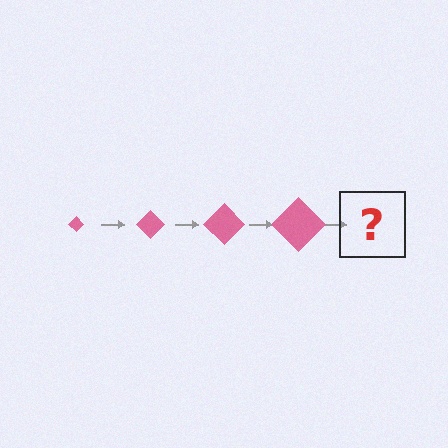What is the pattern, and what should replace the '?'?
The pattern is that the diamond gets progressively larger each step. The '?' should be a pink diamond, larger than the previous one.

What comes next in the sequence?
The next element should be a pink diamond, larger than the previous one.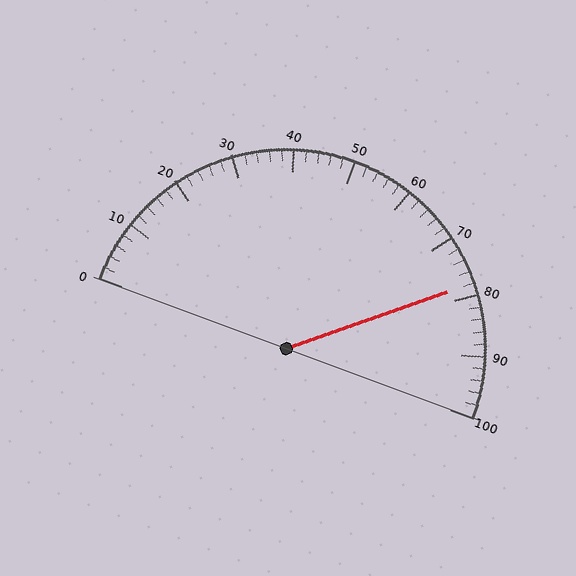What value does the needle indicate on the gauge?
The needle indicates approximately 78.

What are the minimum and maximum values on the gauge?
The gauge ranges from 0 to 100.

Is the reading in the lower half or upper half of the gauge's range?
The reading is in the upper half of the range (0 to 100).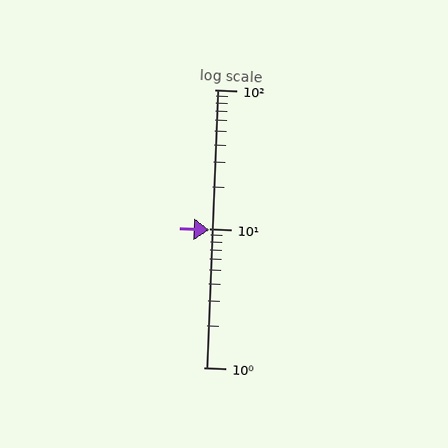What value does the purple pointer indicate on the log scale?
The pointer indicates approximately 9.7.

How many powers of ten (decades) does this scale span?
The scale spans 2 decades, from 1 to 100.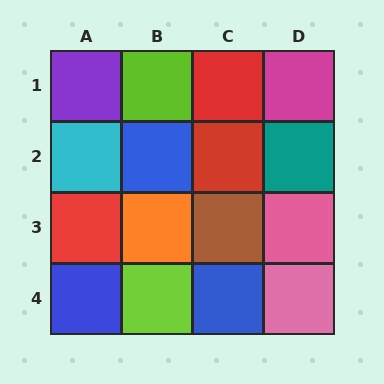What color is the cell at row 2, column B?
Blue.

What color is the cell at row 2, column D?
Teal.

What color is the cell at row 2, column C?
Red.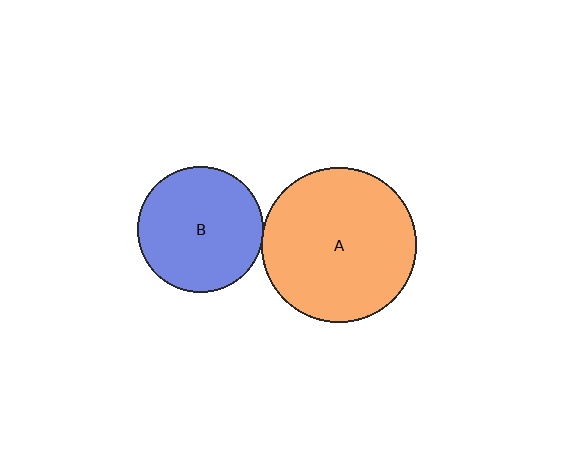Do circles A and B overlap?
Yes.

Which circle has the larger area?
Circle A (orange).